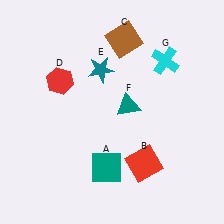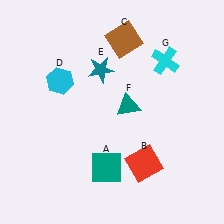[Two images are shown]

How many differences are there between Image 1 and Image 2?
There is 1 difference between the two images.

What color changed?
The hexagon (D) changed from red in Image 1 to cyan in Image 2.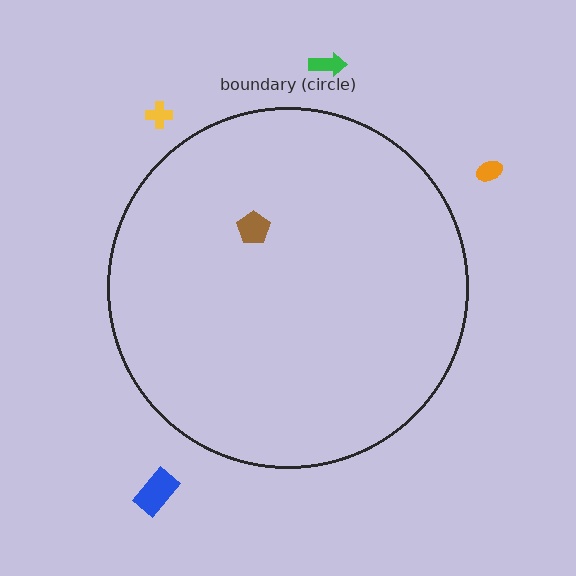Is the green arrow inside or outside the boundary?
Outside.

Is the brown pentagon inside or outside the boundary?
Inside.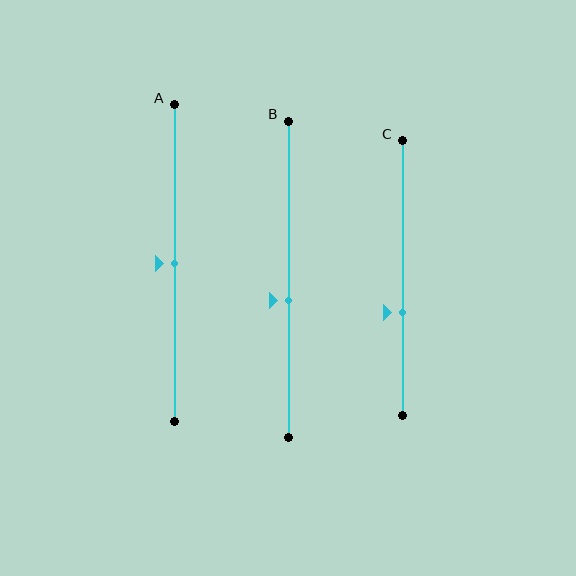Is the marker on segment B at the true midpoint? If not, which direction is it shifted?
No, the marker on segment B is shifted downward by about 7% of the segment length.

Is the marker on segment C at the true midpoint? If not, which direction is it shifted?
No, the marker on segment C is shifted downward by about 12% of the segment length.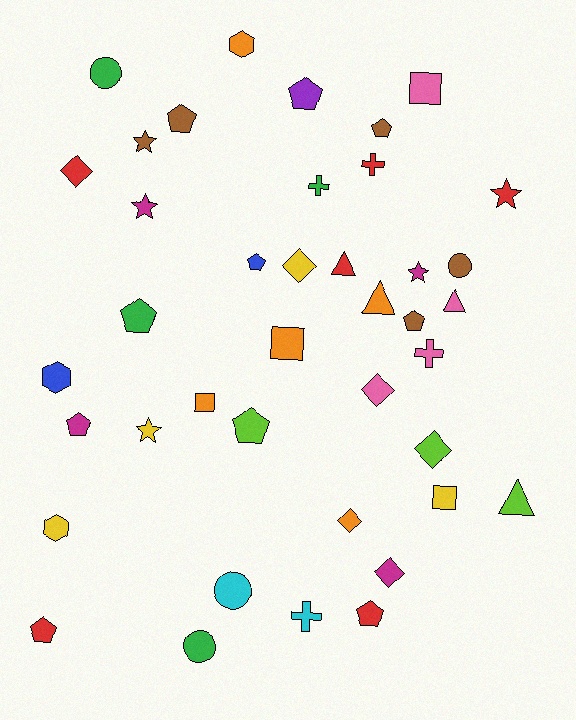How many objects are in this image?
There are 40 objects.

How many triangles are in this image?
There are 4 triangles.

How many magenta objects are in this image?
There are 4 magenta objects.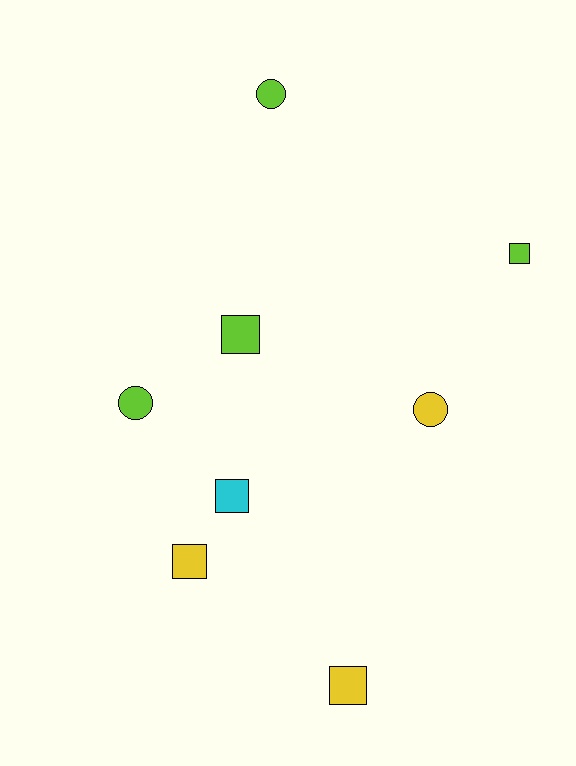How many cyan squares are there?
There is 1 cyan square.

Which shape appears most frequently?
Square, with 5 objects.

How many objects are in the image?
There are 8 objects.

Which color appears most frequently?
Lime, with 4 objects.